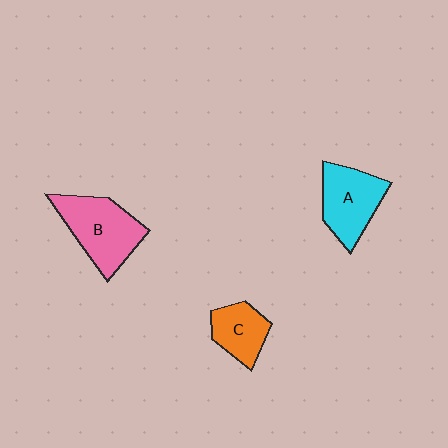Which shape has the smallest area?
Shape C (orange).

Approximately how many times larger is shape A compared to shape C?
Approximately 1.4 times.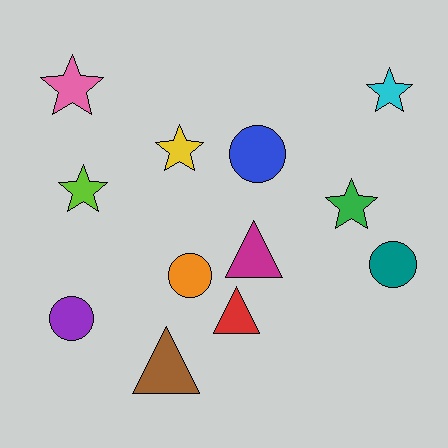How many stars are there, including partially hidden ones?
There are 5 stars.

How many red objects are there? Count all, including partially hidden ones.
There is 1 red object.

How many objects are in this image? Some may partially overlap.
There are 12 objects.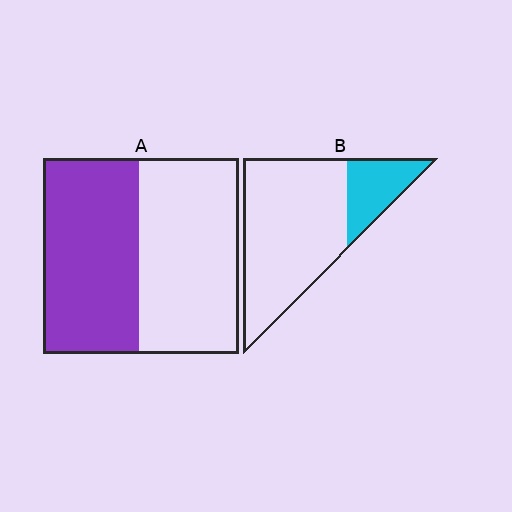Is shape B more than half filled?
No.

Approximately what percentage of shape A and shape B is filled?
A is approximately 50% and B is approximately 20%.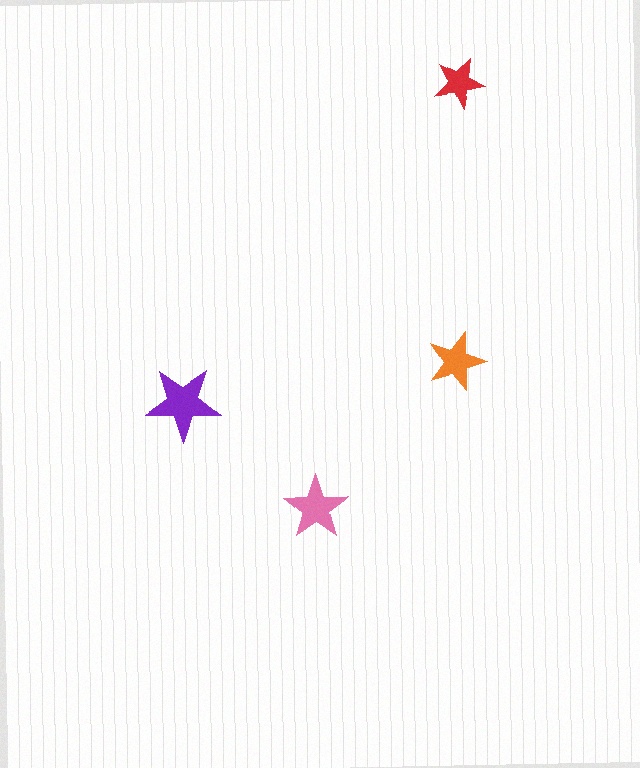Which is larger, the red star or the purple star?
The purple one.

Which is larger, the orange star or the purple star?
The purple one.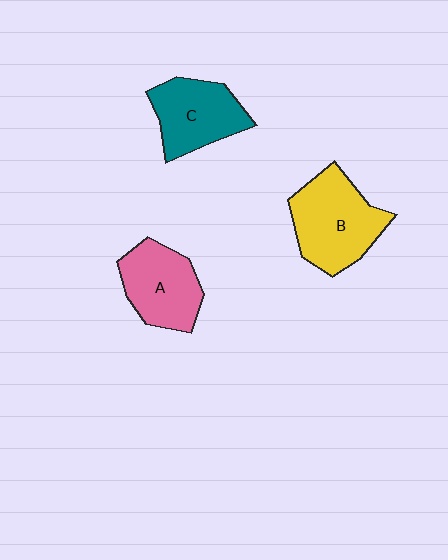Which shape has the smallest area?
Shape A (pink).